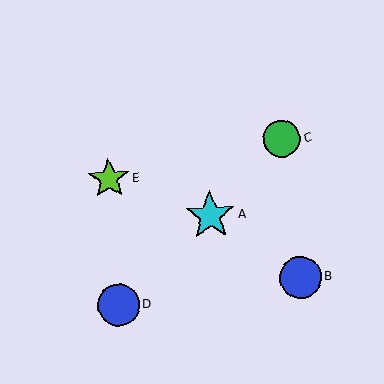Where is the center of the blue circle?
The center of the blue circle is at (300, 277).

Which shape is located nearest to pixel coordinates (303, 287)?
The blue circle (labeled B) at (300, 277) is nearest to that location.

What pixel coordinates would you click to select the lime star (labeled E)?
Click at (109, 179) to select the lime star E.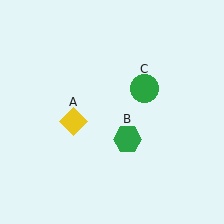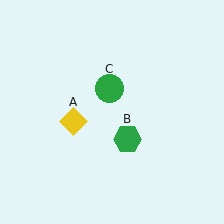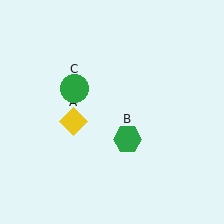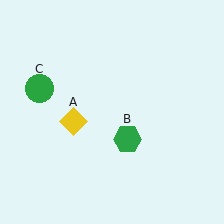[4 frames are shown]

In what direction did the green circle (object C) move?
The green circle (object C) moved left.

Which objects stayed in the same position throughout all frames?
Yellow diamond (object A) and green hexagon (object B) remained stationary.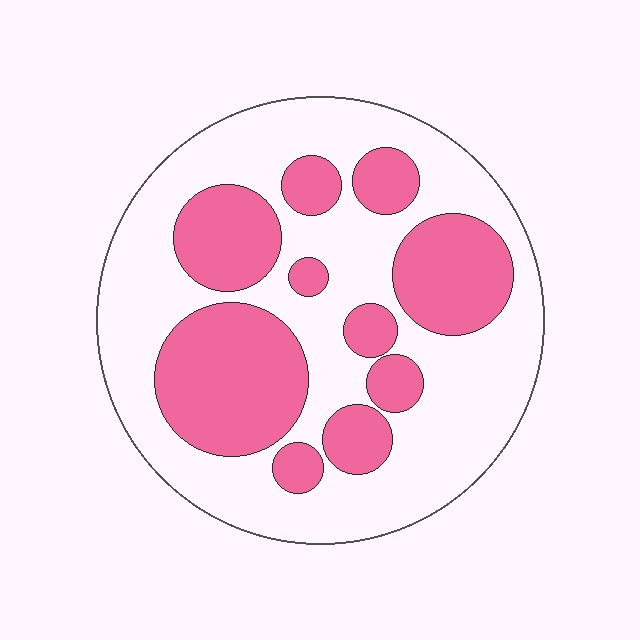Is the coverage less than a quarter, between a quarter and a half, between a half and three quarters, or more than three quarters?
Between a quarter and a half.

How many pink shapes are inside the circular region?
10.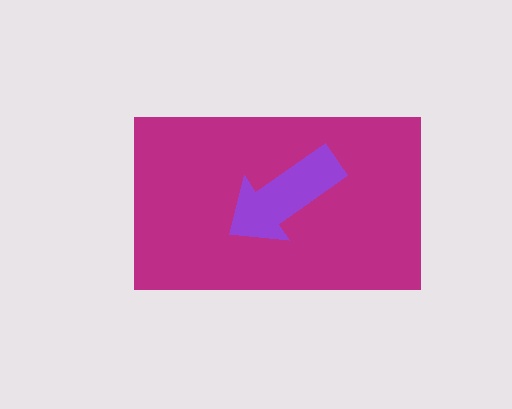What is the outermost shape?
The magenta rectangle.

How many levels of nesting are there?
2.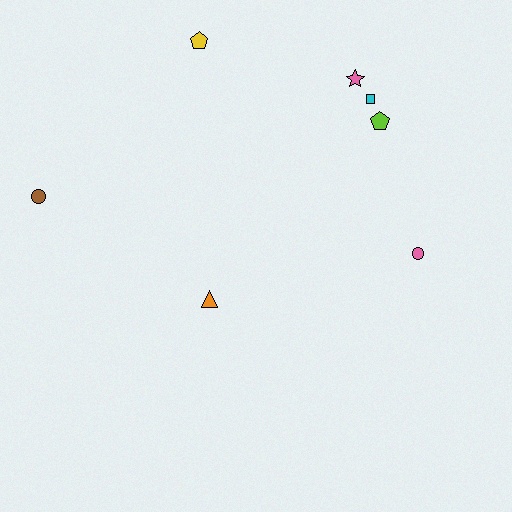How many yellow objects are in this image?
There is 1 yellow object.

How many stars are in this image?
There is 1 star.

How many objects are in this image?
There are 7 objects.